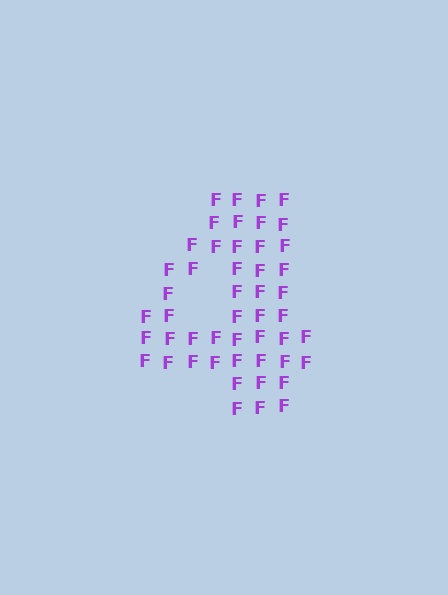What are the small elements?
The small elements are letter F's.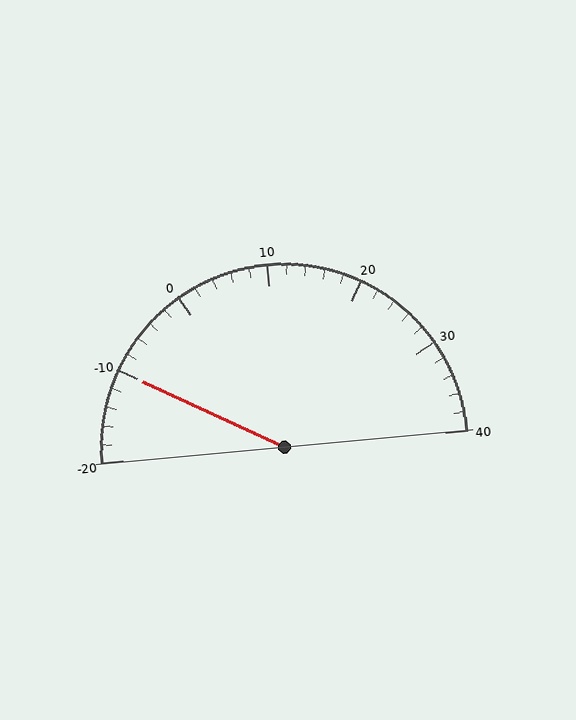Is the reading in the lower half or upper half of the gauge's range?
The reading is in the lower half of the range (-20 to 40).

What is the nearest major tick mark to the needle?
The nearest major tick mark is -10.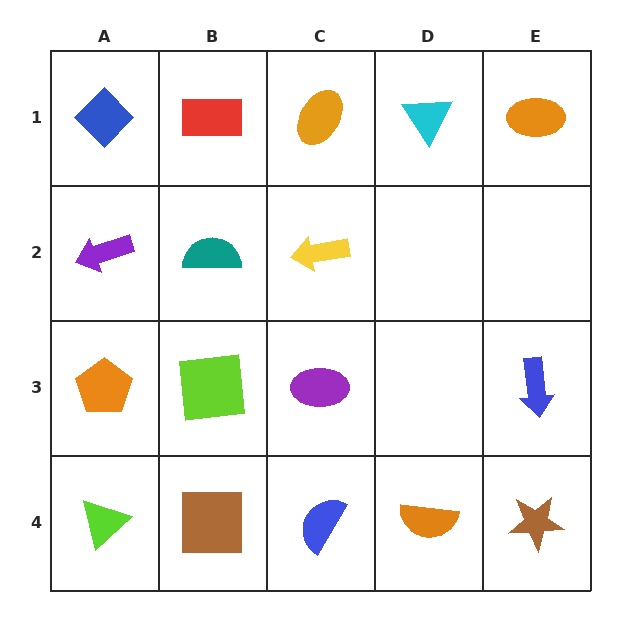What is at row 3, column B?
A lime square.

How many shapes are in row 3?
4 shapes.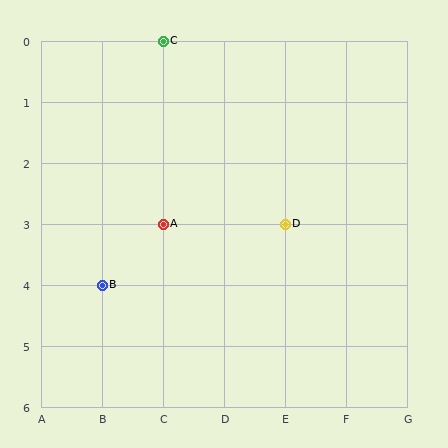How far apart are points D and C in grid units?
Points D and C are 2 columns and 3 rows apart (about 3.6 grid units diagonally).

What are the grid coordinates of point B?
Point B is at grid coordinates (B, 4).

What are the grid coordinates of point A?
Point A is at grid coordinates (C, 3).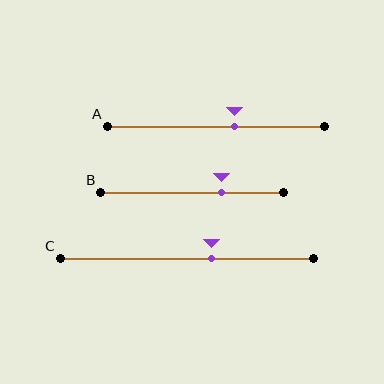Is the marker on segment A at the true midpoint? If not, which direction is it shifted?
No, the marker on segment A is shifted to the right by about 9% of the segment length.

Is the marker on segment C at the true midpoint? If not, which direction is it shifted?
No, the marker on segment C is shifted to the right by about 10% of the segment length.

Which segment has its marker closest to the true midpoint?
Segment A has its marker closest to the true midpoint.